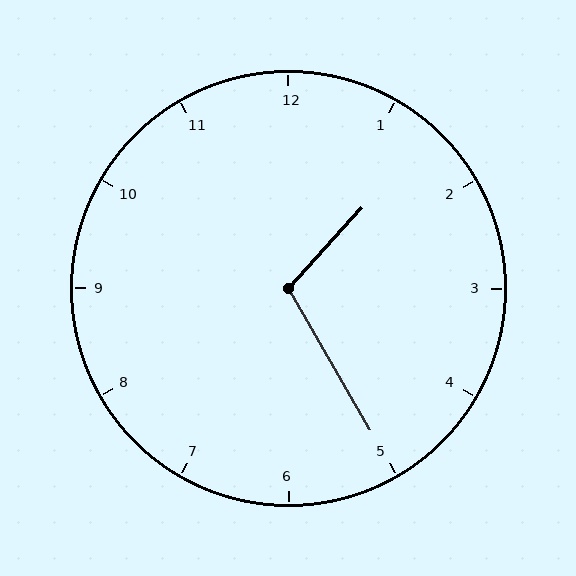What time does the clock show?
1:25.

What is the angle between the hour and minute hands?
Approximately 108 degrees.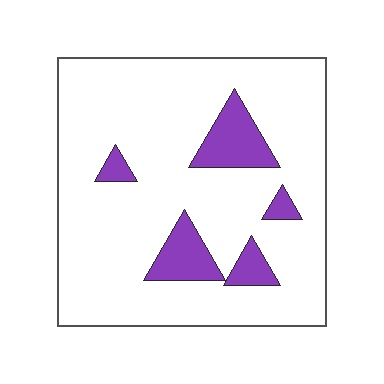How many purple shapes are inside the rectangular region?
5.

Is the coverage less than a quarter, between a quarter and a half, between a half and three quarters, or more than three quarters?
Less than a quarter.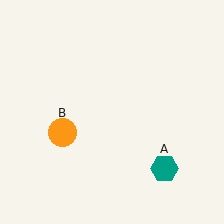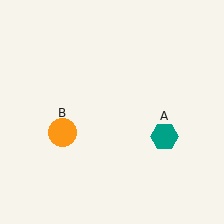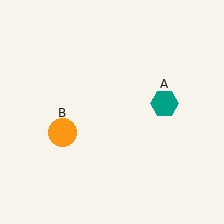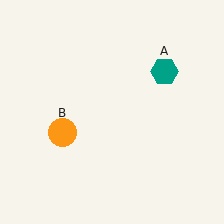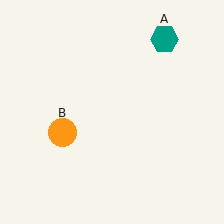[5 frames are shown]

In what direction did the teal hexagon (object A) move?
The teal hexagon (object A) moved up.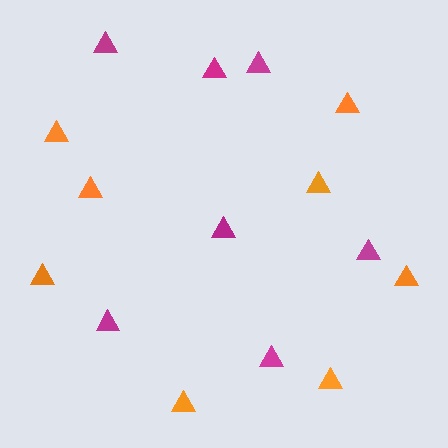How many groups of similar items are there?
There are 2 groups: one group of orange triangles (8) and one group of magenta triangles (7).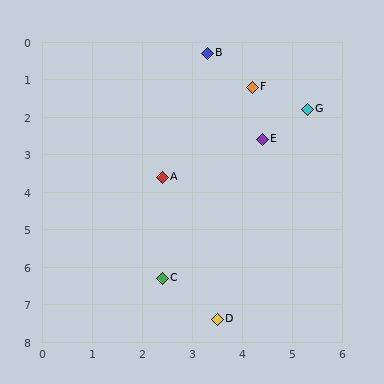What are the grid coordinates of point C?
Point C is at approximately (2.4, 6.3).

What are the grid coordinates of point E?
Point E is at approximately (4.4, 2.6).